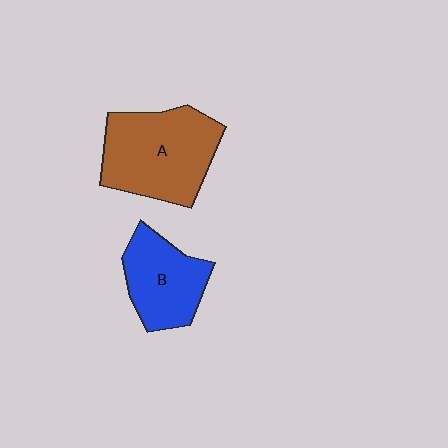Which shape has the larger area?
Shape A (brown).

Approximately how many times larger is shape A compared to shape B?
Approximately 1.5 times.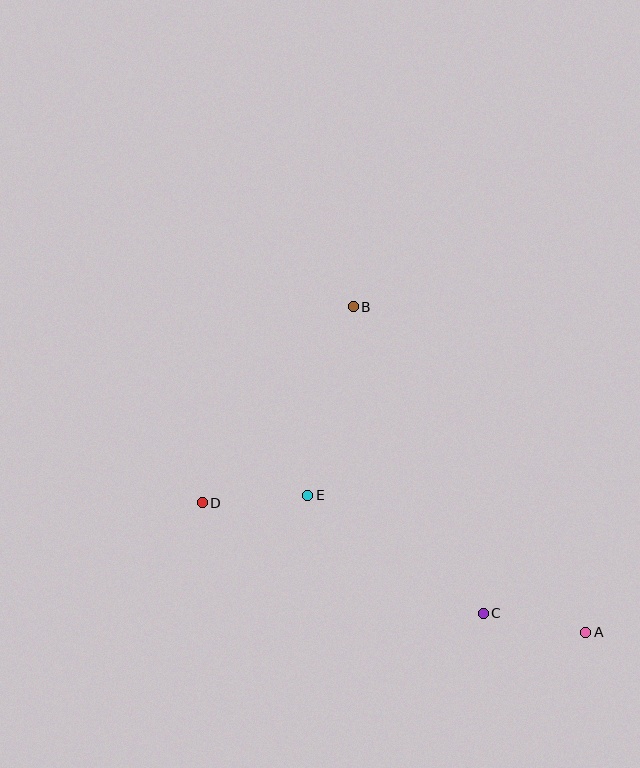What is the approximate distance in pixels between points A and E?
The distance between A and E is approximately 310 pixels.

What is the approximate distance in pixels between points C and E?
The distance between C and E is approximately 211 pixels.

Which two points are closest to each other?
Points A and C are closest to each other.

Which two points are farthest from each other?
Points A and D are farthest from each other.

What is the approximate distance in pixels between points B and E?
The distance between B and E is approximately 194 pixels.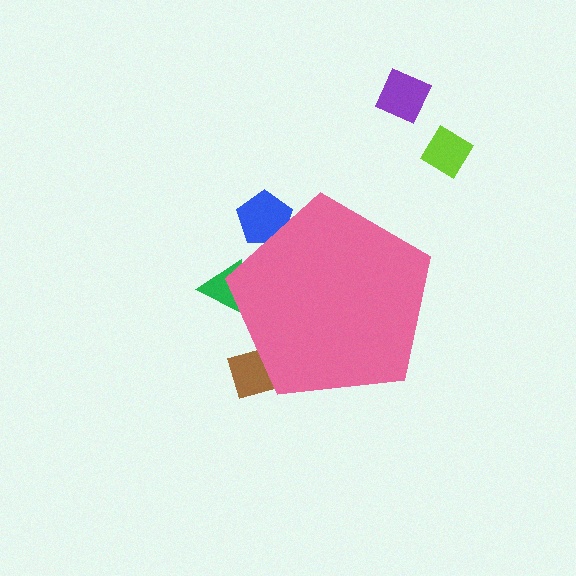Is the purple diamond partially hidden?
No, the purple diamond is fully visible.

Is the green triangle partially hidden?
Yes, the green triangle is partially hidden behind the pink pentagon.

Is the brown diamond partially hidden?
Yes, the brown diamond is partially hidden behind the pink pentagon.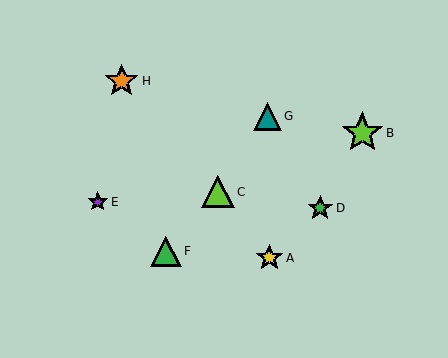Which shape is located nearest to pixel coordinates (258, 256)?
The yellow star (labeled A) at (269, 258) is nearest to that location.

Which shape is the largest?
The lime star (labeled B) is the largest.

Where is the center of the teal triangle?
The center of the teal triangle is at (267, 116).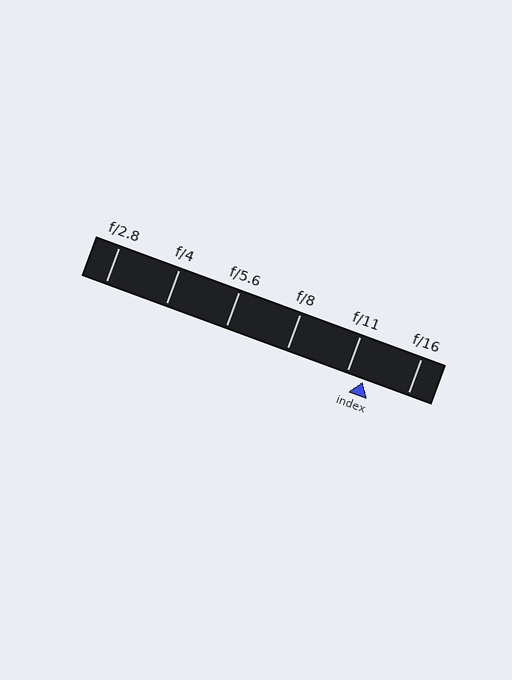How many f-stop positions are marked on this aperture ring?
There are 6 f-stop positions marked.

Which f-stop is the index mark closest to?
The index mark is closest to f/11.